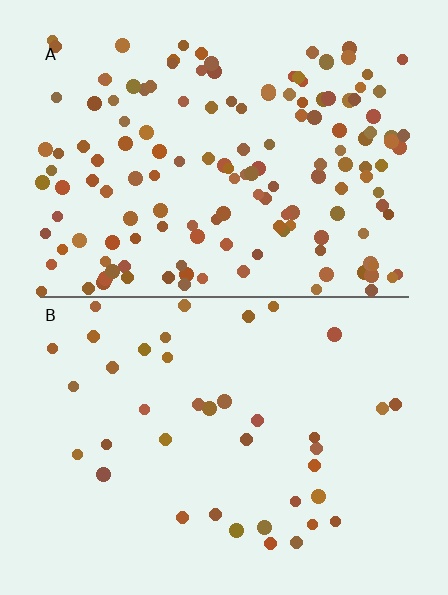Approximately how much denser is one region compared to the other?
Approximately 3.8× — region A over region B.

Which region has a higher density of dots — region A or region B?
A (the top).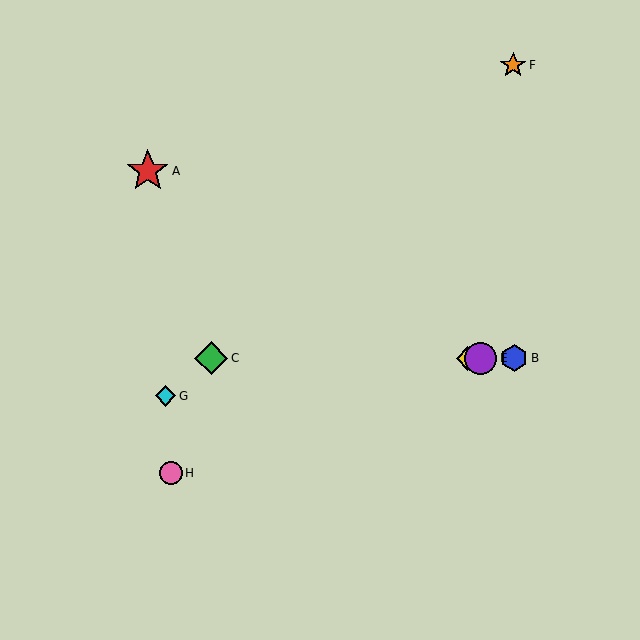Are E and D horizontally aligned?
Yes, both are at y≈358.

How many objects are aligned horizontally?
4 objects (B, C, D, E) are aligned horizontally.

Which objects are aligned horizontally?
Objects B, C, D, E are aligned horizontally.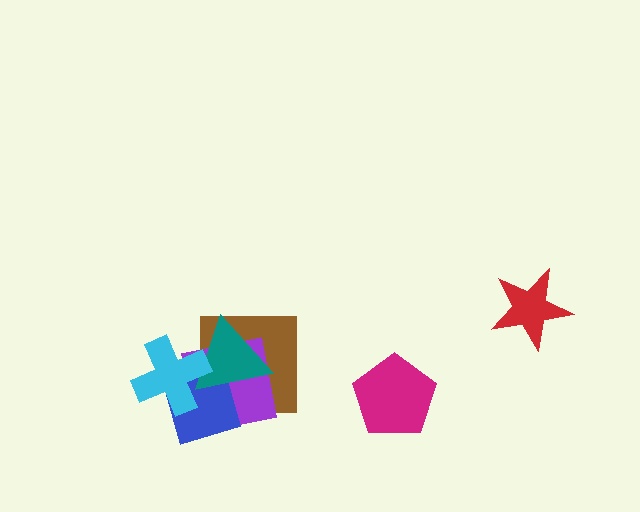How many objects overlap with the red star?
0 objects overlap with the red star.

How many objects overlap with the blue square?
4 objects overlap with the blue square.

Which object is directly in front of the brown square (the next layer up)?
The purple square is directly in front of the brown square.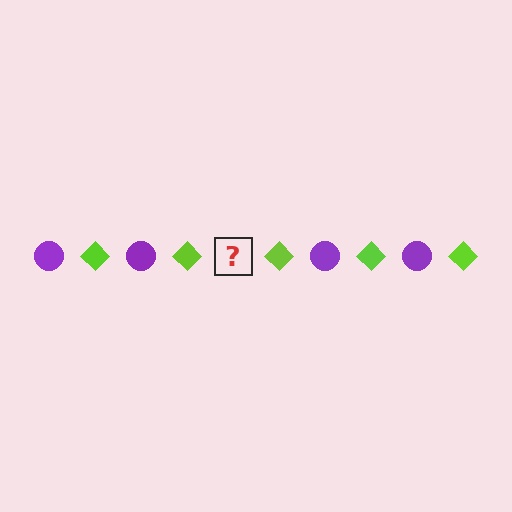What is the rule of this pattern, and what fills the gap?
The rule is that the pattern alternates between purple circle and lime diamond. The gap should be filled with a purple circle.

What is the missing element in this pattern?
The missing element is a purple circle.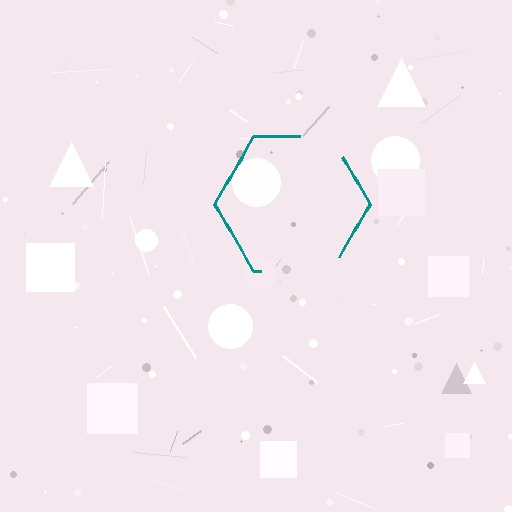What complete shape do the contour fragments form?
The contour fragments form a hexagon.